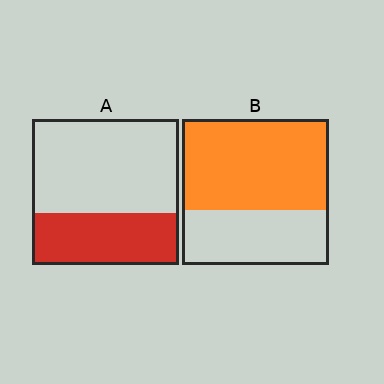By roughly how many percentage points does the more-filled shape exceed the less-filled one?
By roughly 25 percentage points (B over A).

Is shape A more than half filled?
No.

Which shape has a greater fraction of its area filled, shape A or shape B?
Shape B.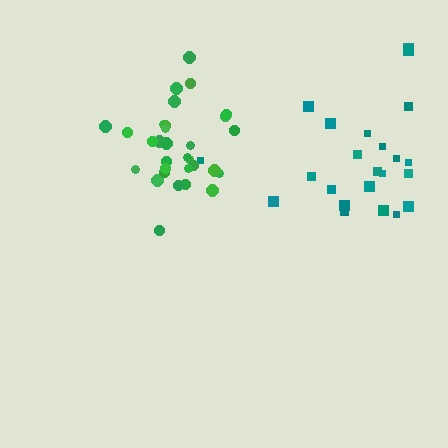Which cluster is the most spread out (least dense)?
Teal.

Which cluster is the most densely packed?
Green.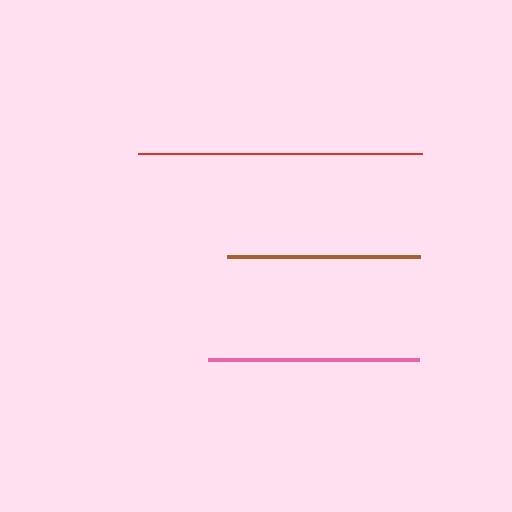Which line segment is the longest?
The red line is the longest at approximately 284 pixels.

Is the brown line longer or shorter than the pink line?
The pink line is longer than the brown line.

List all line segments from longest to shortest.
From longest to shortest: red, pink, brown.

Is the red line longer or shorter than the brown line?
The red line is longer than the brown line.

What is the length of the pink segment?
The pink segment is approximately 211 pixels long.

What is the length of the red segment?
The red segment is approximately 284 pixels long.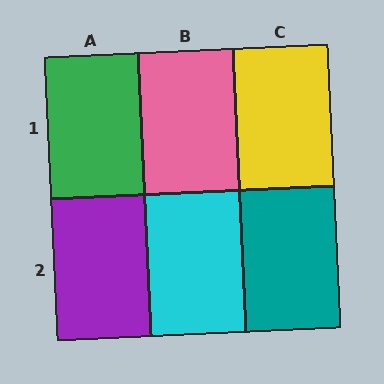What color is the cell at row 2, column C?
Teal.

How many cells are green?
1 cell is green.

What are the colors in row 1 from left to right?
Green, pink, yellow.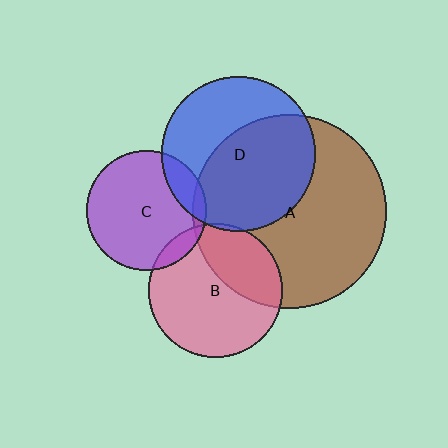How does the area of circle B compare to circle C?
Approximately 1.2 times.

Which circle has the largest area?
Circle A (brown).